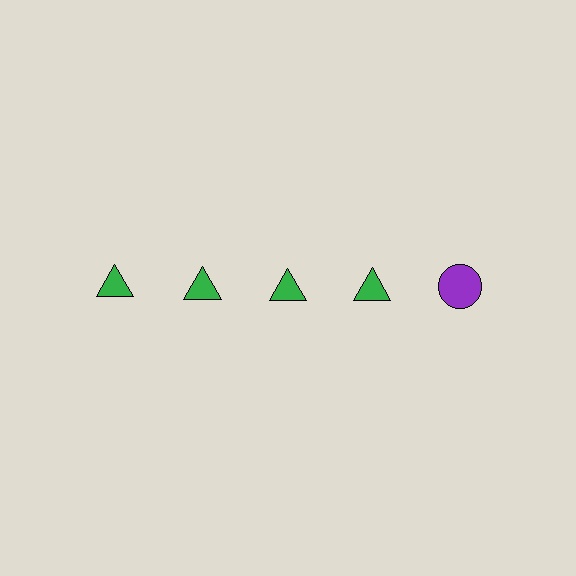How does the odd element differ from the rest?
It differs in both color (purple instead of green) and shape (circle instead of triangle).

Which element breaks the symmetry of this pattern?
The purple circle in the top row, rightmost column breaks the symmetry. All other shapes are green triangles.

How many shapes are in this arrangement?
There are 5 shapes arranged in a grid pattern.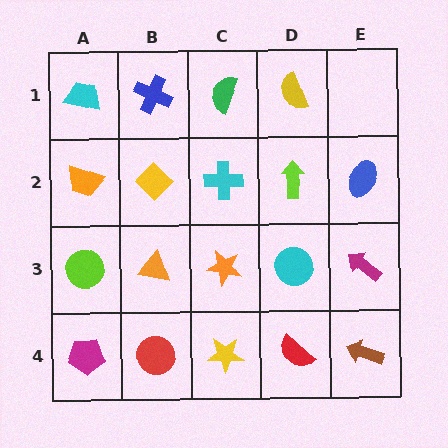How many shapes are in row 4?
5 shapes.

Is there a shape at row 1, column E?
No, that cell is empty.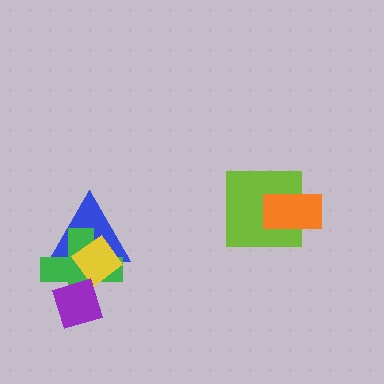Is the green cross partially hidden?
Yes, it is partially covered by another shape.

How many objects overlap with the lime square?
1 object overlaps with the lime square.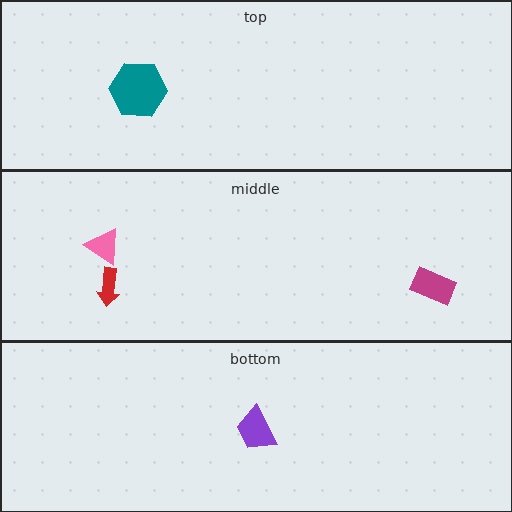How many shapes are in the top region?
1.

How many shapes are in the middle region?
3.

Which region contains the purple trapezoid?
The bottom region.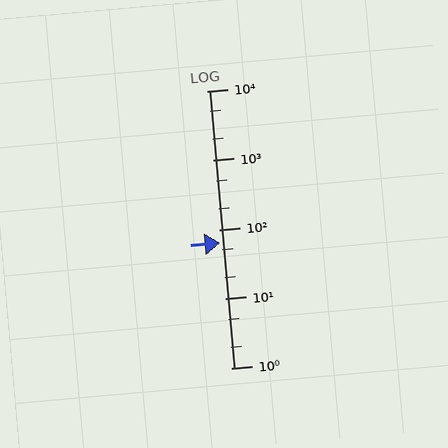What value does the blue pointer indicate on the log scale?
The pointer indicates approximately 63.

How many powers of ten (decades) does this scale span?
The scale spans 4 decades, from 1 to 10000.